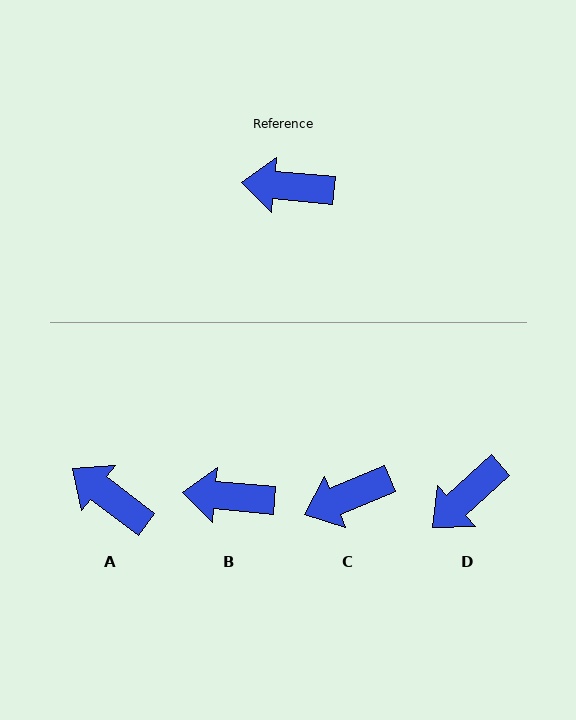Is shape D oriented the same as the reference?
No, it is off by about 48 degrees.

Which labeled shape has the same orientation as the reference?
B.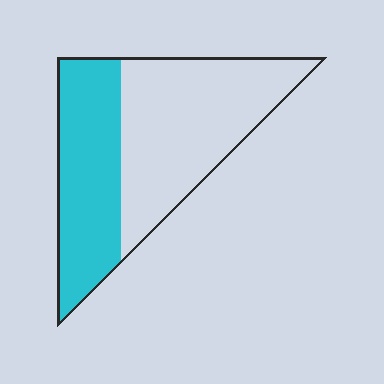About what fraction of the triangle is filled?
About two fifths (2/5).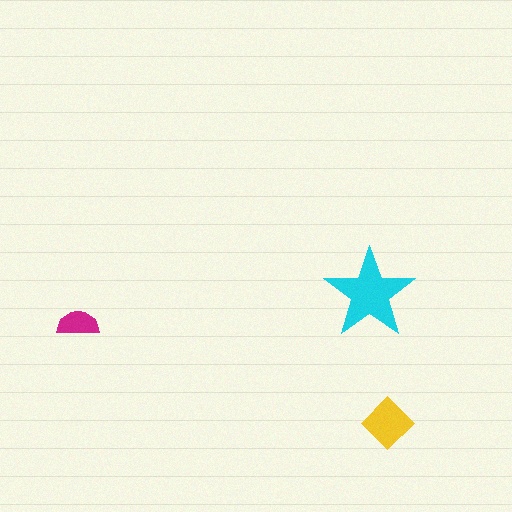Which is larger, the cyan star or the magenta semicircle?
The cyan star.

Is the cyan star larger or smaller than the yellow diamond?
Larger.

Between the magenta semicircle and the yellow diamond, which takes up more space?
The yellow diamond.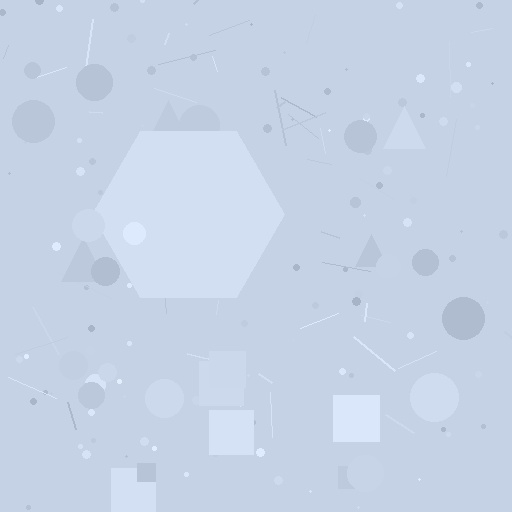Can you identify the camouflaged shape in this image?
The camouflaged shape is a hexagon.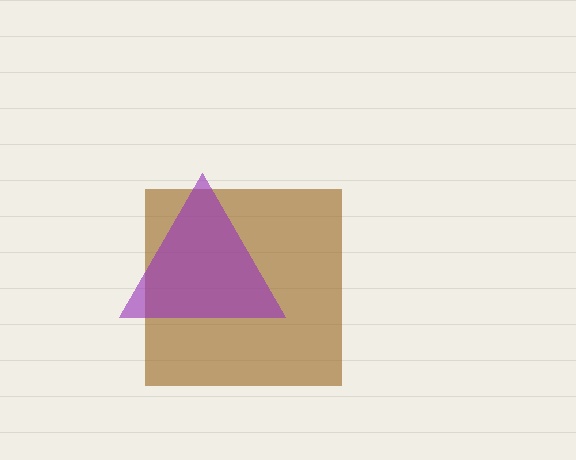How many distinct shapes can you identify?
There are 2 distinct shapes: a brown square, a purple triangle.